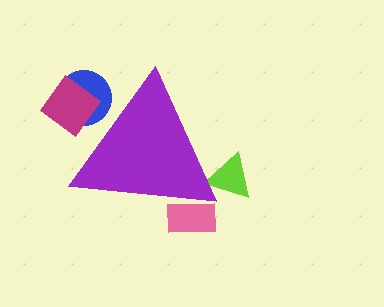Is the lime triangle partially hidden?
Yes, the lime triangle is partially hidden behind the purple triangle.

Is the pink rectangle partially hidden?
Yes, the pink rectangle is partially hidden behind the purple triangle.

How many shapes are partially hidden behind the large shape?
4 shapes are partially hidden.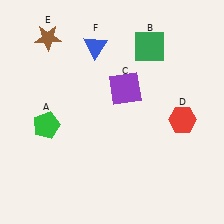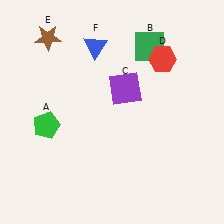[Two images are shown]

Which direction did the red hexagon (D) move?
The red hexagon (D) moved up.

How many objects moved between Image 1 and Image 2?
1 object moved between the two images.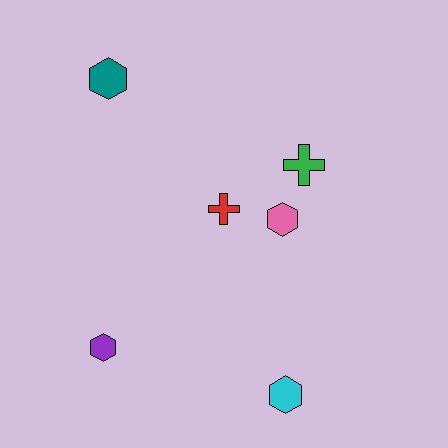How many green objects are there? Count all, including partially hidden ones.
There is 1 green object.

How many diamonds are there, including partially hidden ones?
There are no diamonds.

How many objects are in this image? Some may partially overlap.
There are 6 objects.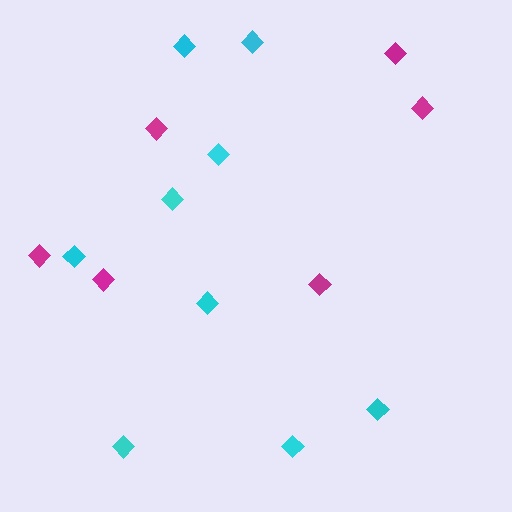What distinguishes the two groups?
There are 2 groups: one group of magenta diamonds (6) and one group of cyan diamonds (9).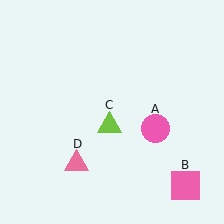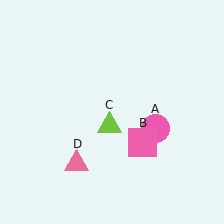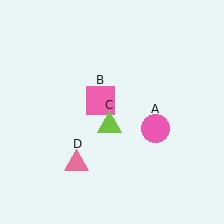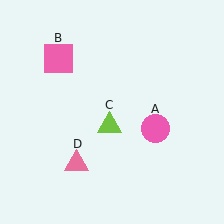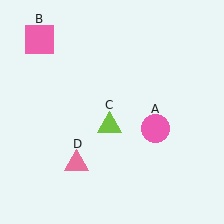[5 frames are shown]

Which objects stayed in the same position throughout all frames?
Pink circle (object A) and lime triangle (object C) and pink triangle (object D) remained stationary.